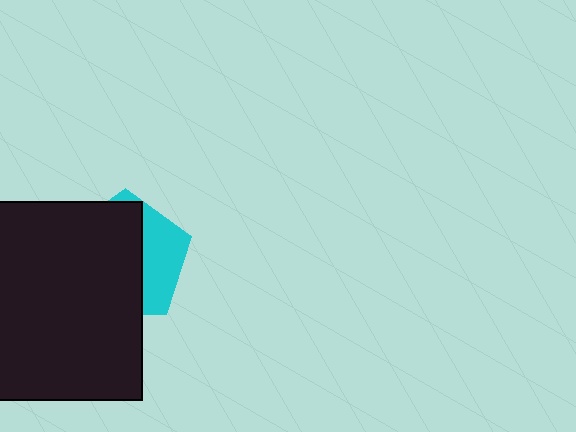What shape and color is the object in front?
The object in front is a black square.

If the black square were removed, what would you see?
You would see the complete cyan pentagon.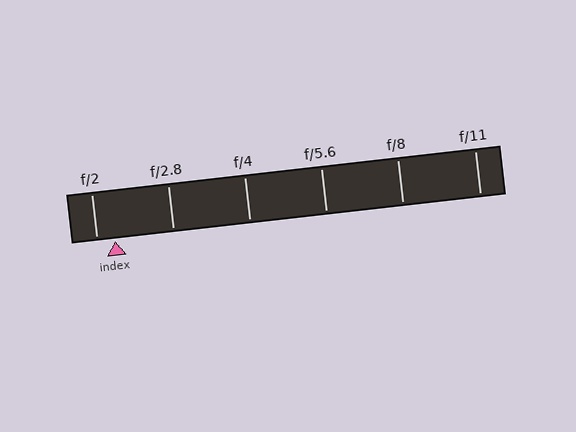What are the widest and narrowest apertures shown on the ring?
The widest aperture shown is f/2 and the narrowest is f/11.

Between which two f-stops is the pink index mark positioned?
The index mark is between f/2 and f/2.8.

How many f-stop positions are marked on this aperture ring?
There are 6 f-stop positions marked.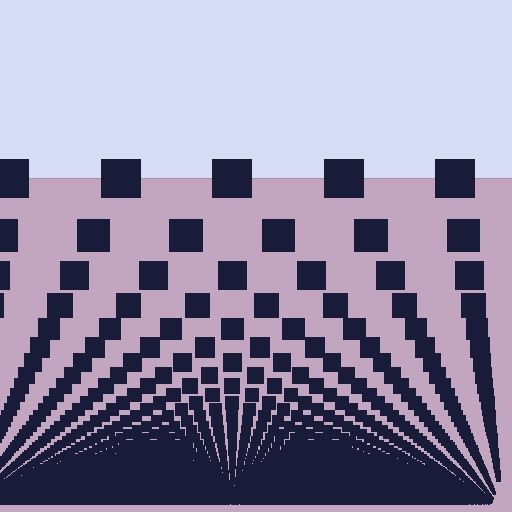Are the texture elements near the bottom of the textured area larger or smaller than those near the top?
Smaller. The gradient is inverted — elements near the bottom are smaller and denser.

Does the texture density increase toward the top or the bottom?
Density increases toward the bottom.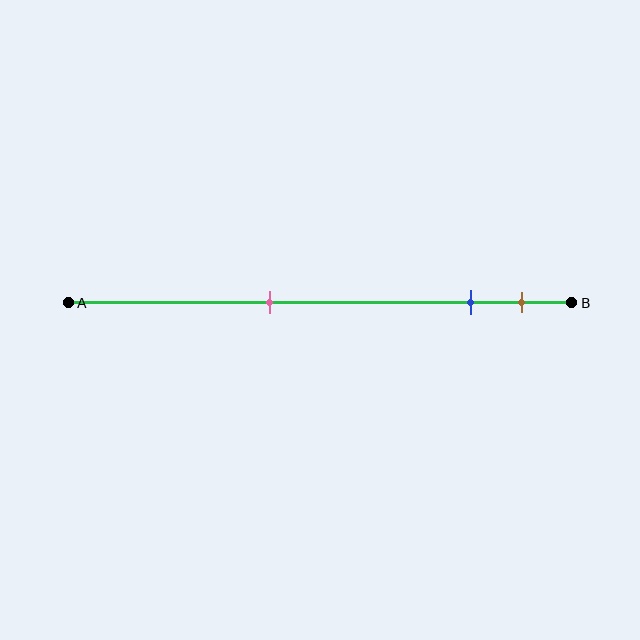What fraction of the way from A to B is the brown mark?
The brown mark is approximately 90% (0.9) of the way from A to B.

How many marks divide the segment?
There are 3 marks dividing the segment.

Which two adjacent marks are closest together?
The blue and brown marks are the closest adjacent pair.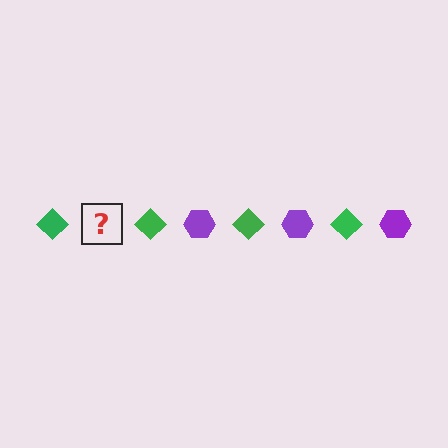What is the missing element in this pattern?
The missing element is a purple hexagon.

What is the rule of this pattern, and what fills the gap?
The rule is that the pattern alternates between green diamond and purple hexagon. The gap should be filled with a purple hexagon.